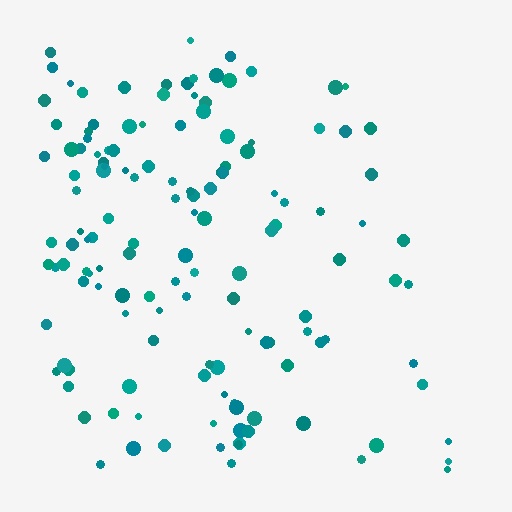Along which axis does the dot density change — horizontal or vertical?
Horizontal.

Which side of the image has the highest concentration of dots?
The left.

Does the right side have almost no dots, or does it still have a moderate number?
Still a moderate number, just noticeably fewer than the left.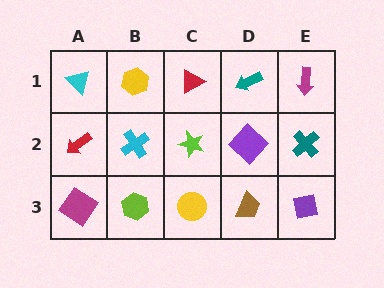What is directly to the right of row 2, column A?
A cyan cross.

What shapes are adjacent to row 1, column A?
A red arrow (row 2, column A), a yellow hexagon (row 1, column B).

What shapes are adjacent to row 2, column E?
A magenta arrow (row 1, column E), a purple square (row 3, column E), a purple diamond (row 2, column D).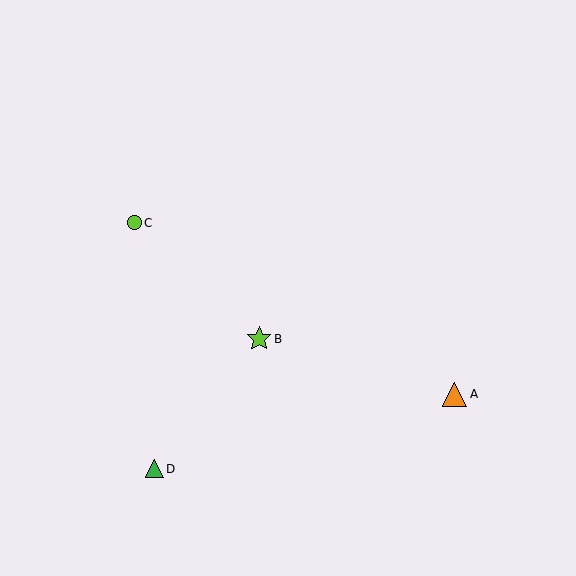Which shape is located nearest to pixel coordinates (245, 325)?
The lime star (labeled B) at (259, 339) is nearest to that location.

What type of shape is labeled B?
Shape B is a lime star.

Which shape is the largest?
The orange triangle (labeled A) is the largest.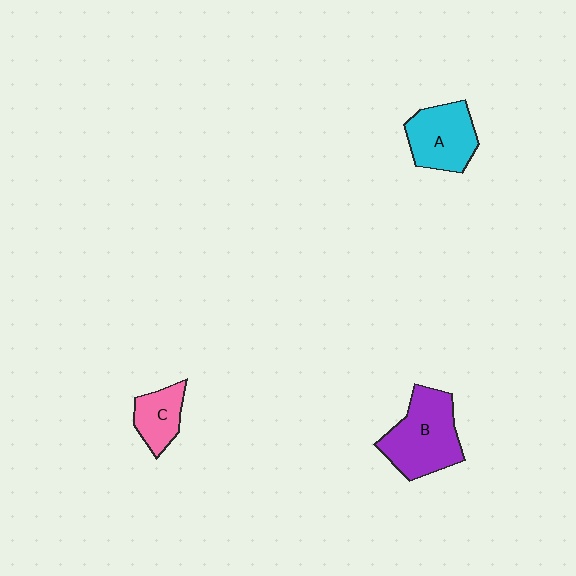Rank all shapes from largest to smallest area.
From largest to smallest: B (purple), A (cyan), C (pink).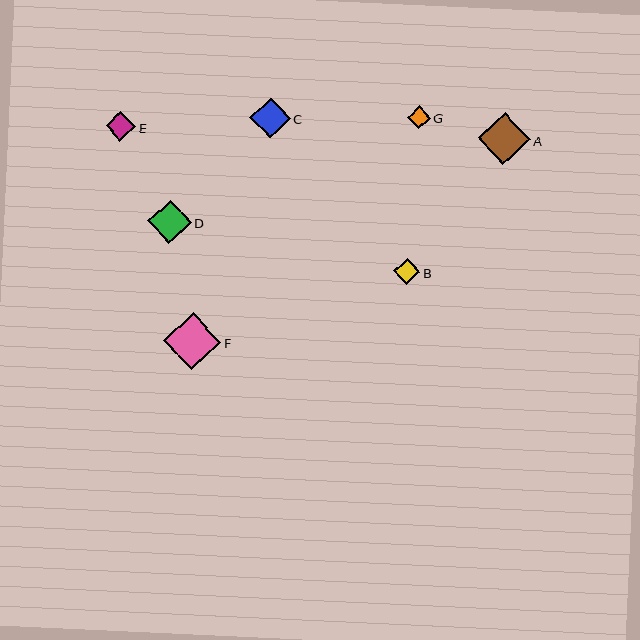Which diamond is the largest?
Diamond F is the largest with a size of approximately 57 pixels.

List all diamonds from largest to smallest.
From largest to smallest: F, A, D, C, E, B, G.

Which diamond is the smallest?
Diamond G is the smallest with a size of approximately 23 pixels.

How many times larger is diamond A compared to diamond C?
Diamond A is approximately 1.3 times the size of diamond C.